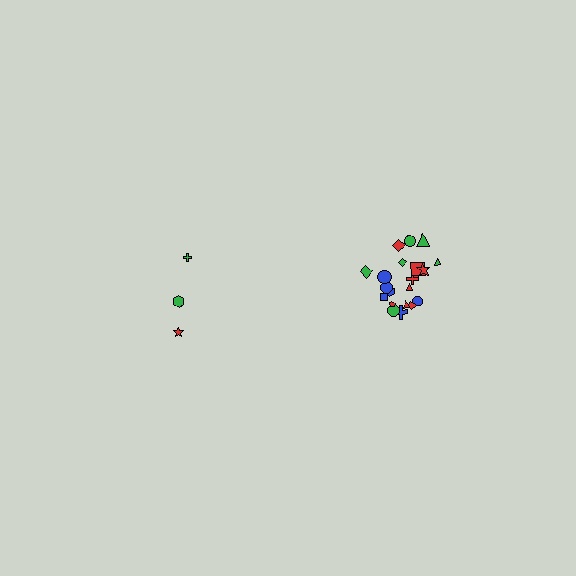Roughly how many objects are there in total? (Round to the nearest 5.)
Roughly 25 objects in total.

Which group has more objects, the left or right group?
The right group.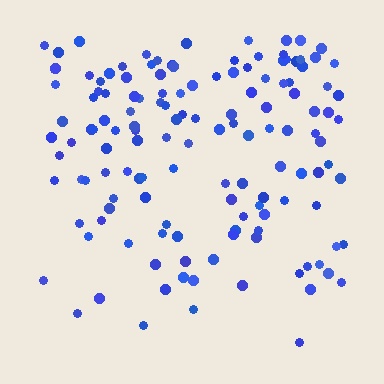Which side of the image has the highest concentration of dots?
The top.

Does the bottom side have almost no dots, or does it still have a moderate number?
Still a moderate number, just noticeably fewer than the top.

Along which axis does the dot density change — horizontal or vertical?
Vertical.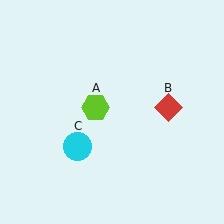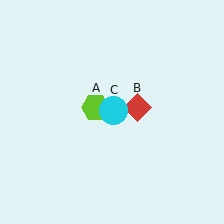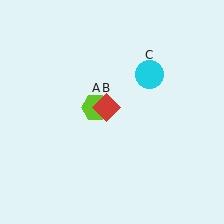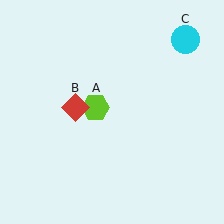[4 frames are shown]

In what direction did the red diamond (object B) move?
The red diamond (object B) moved left.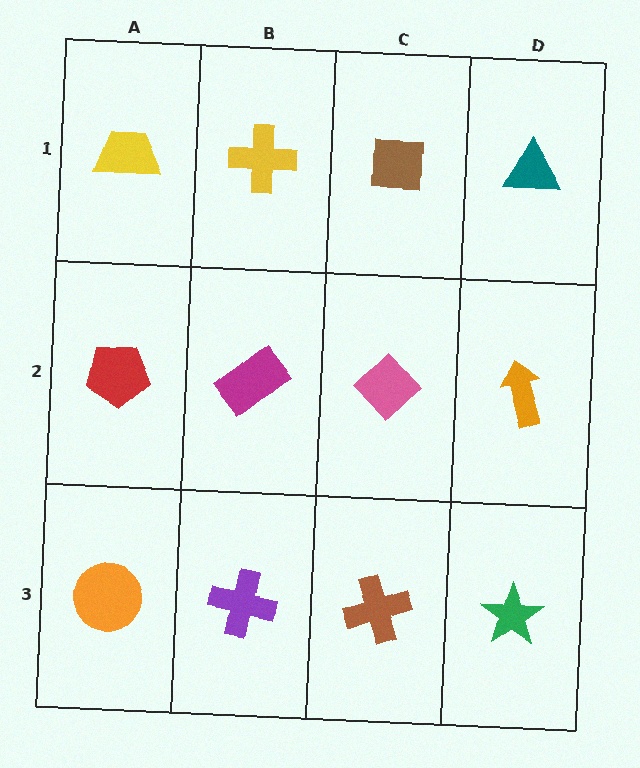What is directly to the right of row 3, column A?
A purple cross.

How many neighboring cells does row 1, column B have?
3.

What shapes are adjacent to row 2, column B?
A yellow cross (row 1, column B), a purple cross (row 3, column B), a red pentagon (row 2, column A), a pink diamond (row 2, column C).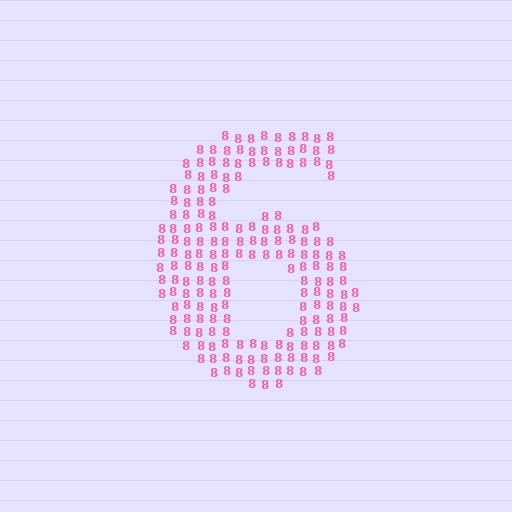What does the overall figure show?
The overall figure shows the digit 6.